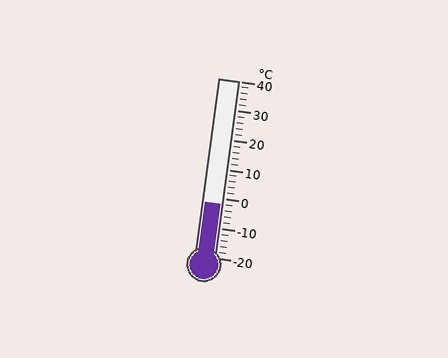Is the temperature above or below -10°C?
The temperature is above -10°C.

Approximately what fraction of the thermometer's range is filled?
The thermometer is filled to approximately 30% of its range.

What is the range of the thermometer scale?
The thermometer scale ranges from -20°C to 40°C.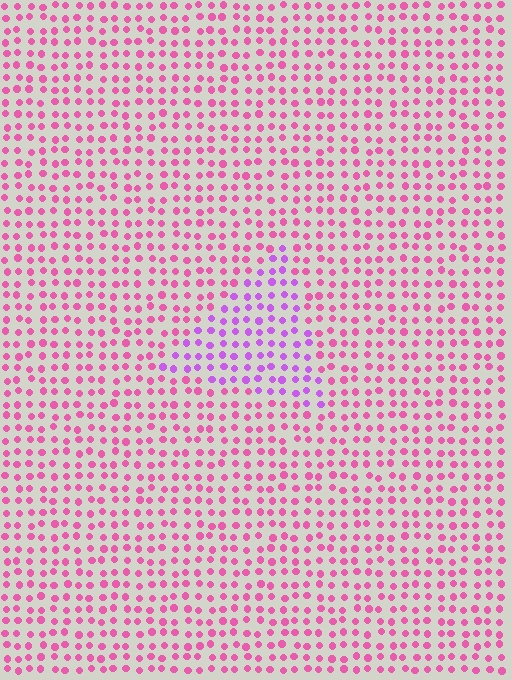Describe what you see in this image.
The image is filled with small pink elements in a uniform arrangement. A triangle-shaped region is visible where the elements are tinted to a slightly different hue, forming a subtle color boundary.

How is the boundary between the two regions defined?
The boundary is defined purely by a slight shift in hue (about 39 degrees). Spacing, size, and orientation are identical on both sides.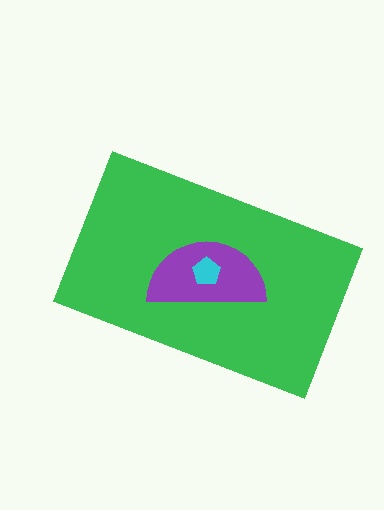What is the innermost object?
The cyan pentagon.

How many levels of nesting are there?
3.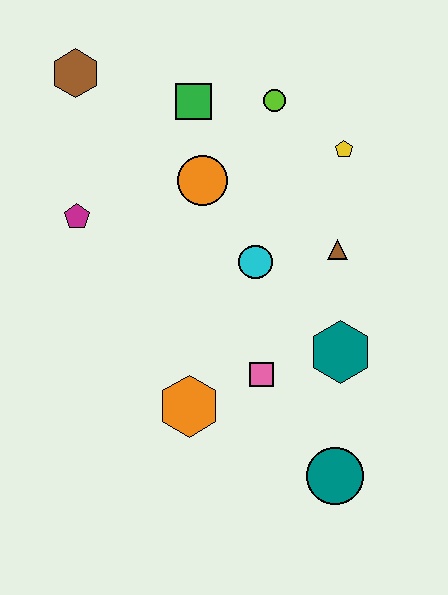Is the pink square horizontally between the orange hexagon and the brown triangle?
Yes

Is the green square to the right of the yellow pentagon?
No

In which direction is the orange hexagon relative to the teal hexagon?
The orange hexagon is to the left of the teal hexagon.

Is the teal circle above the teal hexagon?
No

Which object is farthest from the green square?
The teal circle is farthest from the green square.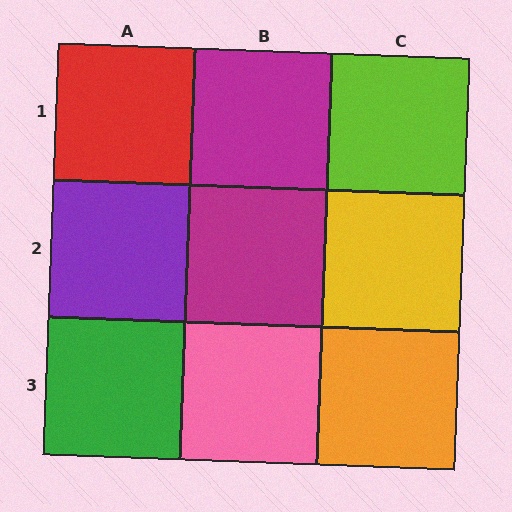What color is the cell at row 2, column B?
Magenta.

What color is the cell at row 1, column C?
Lime.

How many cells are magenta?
2 cells are magenta.